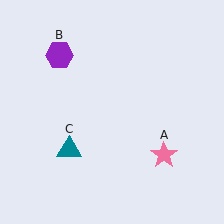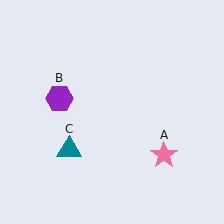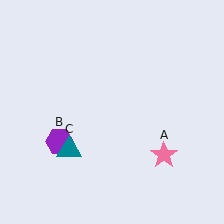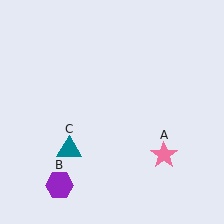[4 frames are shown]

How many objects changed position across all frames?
1 object changed position: purple hexagon (object B).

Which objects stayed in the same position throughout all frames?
Pink star (object A) and teal triangle (object C) remained stationary.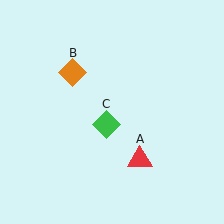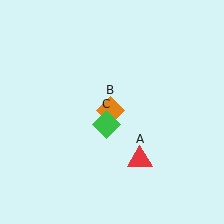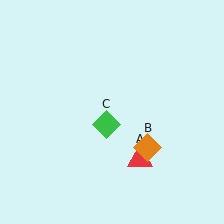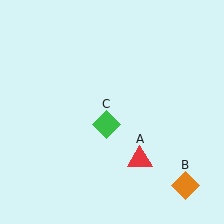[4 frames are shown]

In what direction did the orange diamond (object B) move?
The orange diamond (object B) moved down and to the right.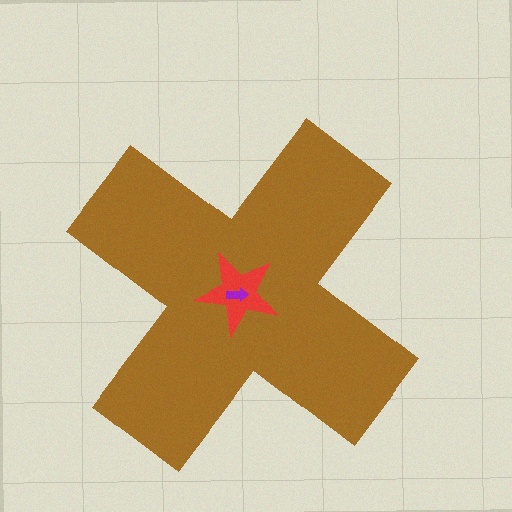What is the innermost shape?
The purple arrow.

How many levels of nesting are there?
3.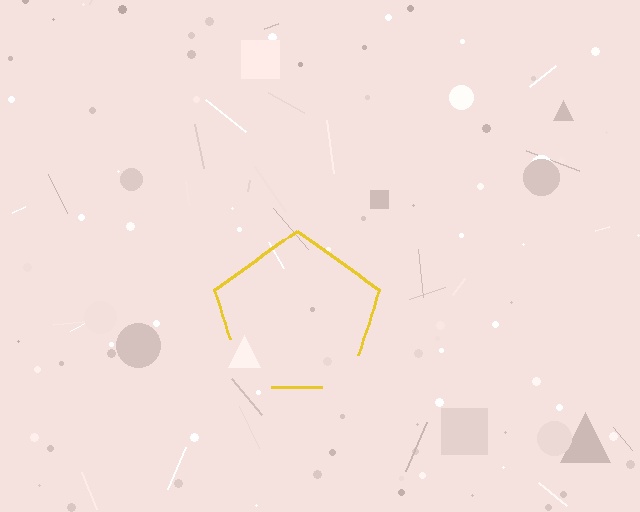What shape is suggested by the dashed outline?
The dashed outline suggests a pentagon.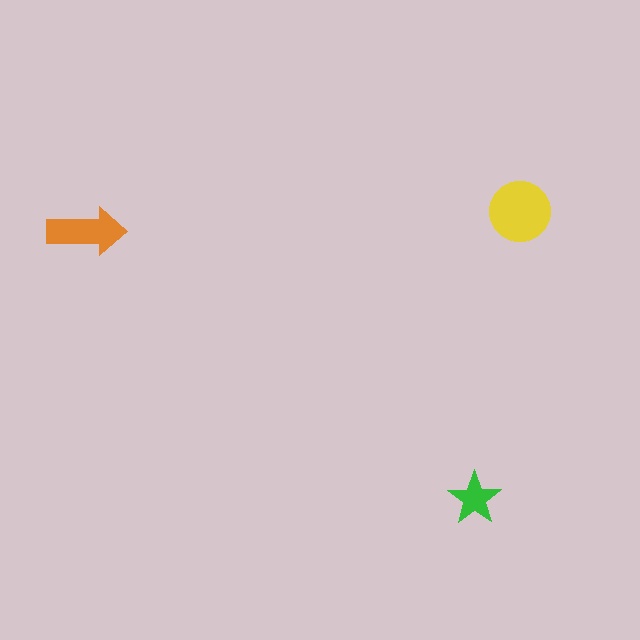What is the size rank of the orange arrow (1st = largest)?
2nd.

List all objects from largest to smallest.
The yellow circle, the orange arrow, the green star.